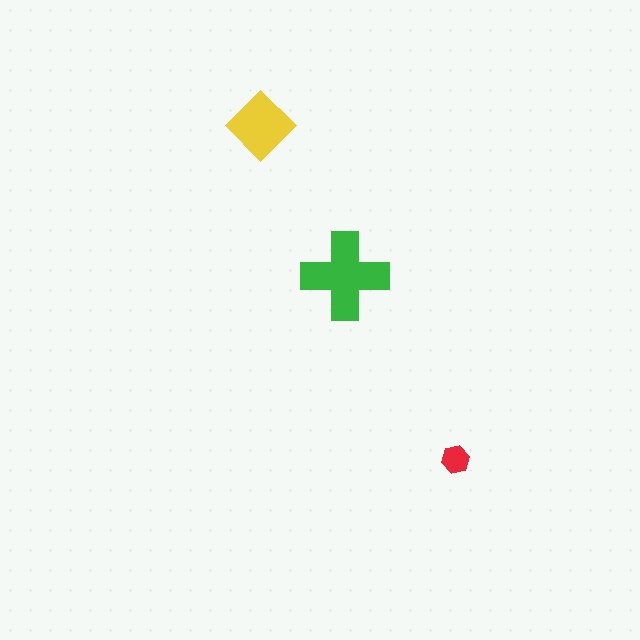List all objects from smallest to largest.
The red hexagon, the yellow diamond, the green cross.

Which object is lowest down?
The red hexagon is bottommost.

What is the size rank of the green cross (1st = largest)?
1st.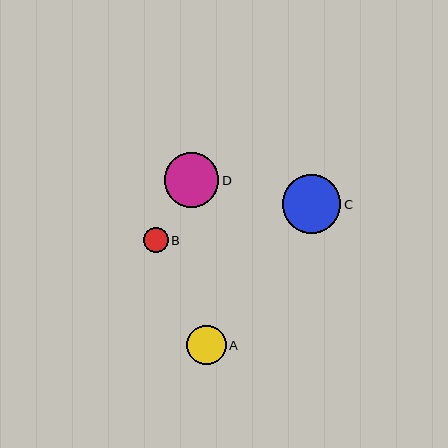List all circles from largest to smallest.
From largest to smallest: C, D, A, B.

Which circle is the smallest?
Circle B is the smallest with a size of approximately 25 pixels.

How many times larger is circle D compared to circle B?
Circle D is approximately 2.2 times the size of circle B.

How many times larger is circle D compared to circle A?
Circle D is approximately 1.4 times the size of circle A.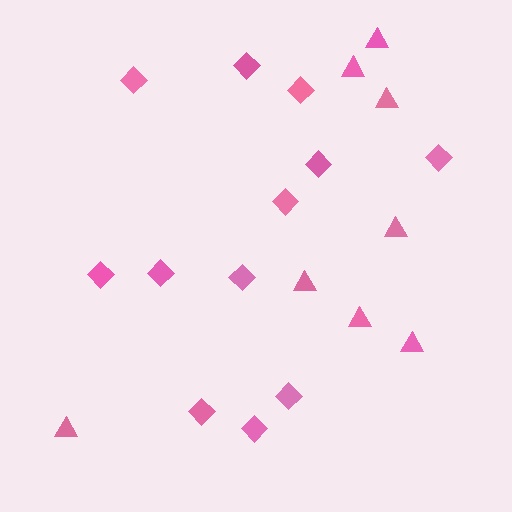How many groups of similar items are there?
There are 2 groups: one group of diamonds (12) and one group of triangles (8).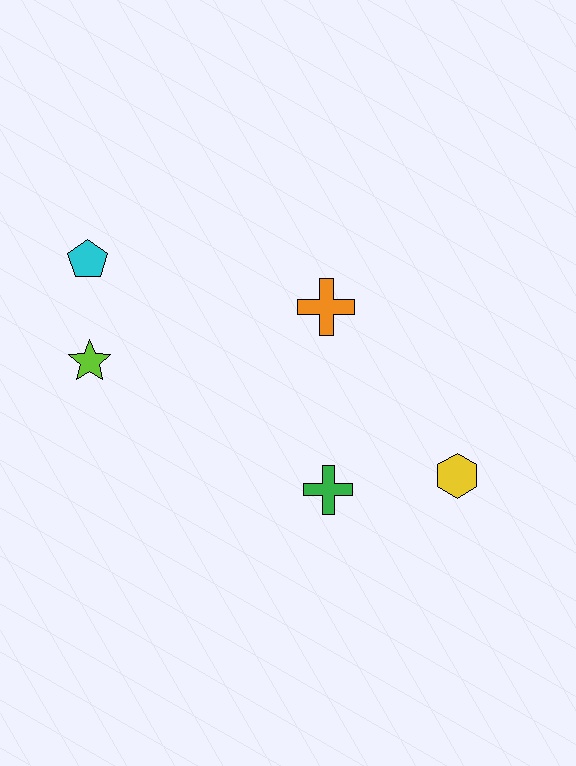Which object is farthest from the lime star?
The yellow hexagon is farthest from the lime star.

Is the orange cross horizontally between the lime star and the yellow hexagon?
Yes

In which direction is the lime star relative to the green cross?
The lime star is to the left of the green cross.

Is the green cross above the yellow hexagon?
No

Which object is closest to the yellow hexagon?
The green cross is closest to the yellow hexagon.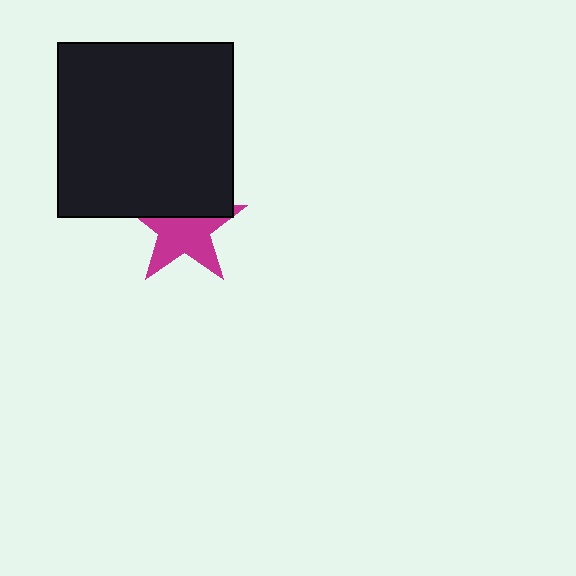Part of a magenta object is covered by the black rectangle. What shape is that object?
It is a star.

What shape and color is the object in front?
The object in front is a black rectangle.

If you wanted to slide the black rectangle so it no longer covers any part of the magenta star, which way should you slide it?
Slide it up — that is the most direct way to separate the two shapes.